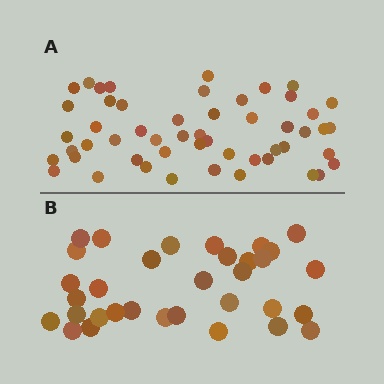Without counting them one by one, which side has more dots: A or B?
Region A (the top region) has more dots.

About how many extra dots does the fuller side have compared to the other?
Region A has approximately 20 more dots than region B.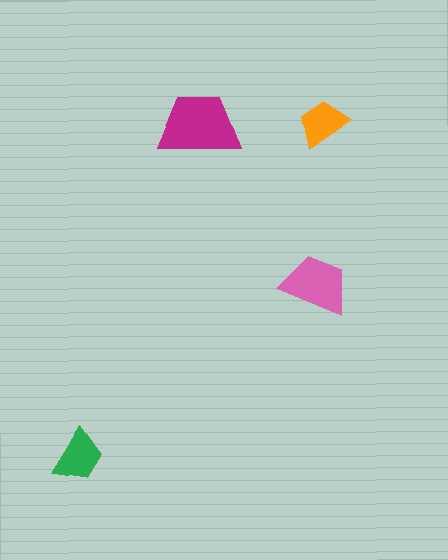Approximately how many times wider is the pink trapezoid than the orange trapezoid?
About 1.5 times wider.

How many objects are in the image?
There are 4 objects in the image.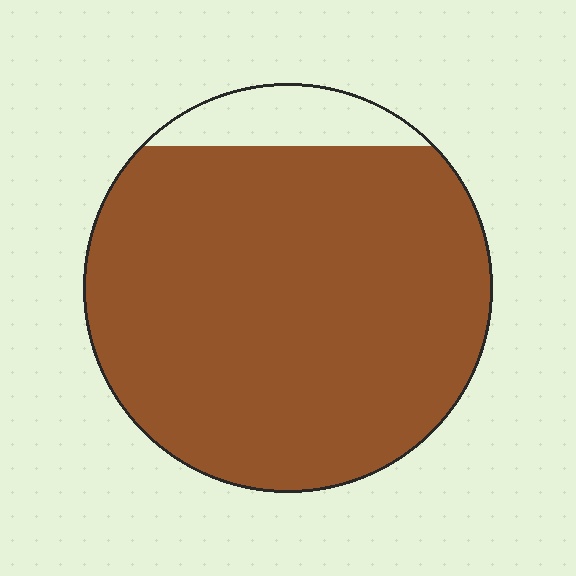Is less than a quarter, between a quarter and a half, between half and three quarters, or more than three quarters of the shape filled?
More than three quarters.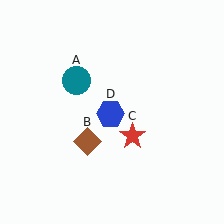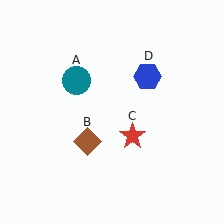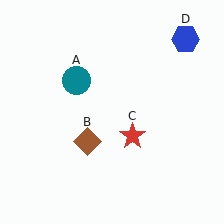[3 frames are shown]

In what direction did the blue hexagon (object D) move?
The blue hexagon (object D) moved up and to the right.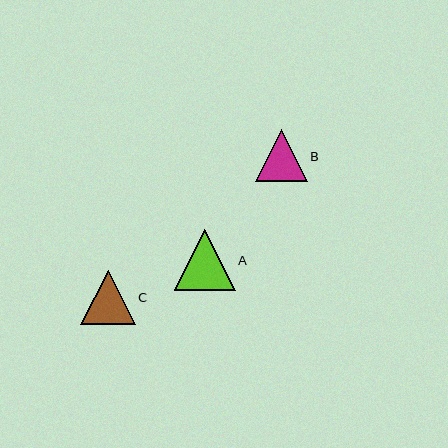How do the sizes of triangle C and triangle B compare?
Triangle C and triangle B are approximately the same size.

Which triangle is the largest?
Triangle A is the largest with a size of approximately 61 pixels.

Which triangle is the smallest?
Triangle B is the smallest with a size of approximately 52 pixels.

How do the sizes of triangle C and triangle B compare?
Triangle C and triangle B are approximately the same size.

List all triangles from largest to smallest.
From largest to smallest: A, C, B.